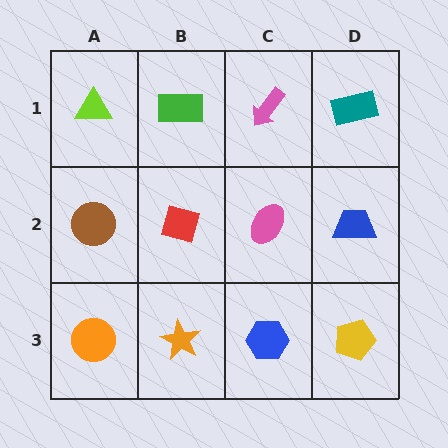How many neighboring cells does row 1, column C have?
3.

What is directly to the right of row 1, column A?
A green rectangle.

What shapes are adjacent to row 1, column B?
A red diamond (row 2, column B), a lime triangle (row 1, column A), a pink arrow (row 1, column C).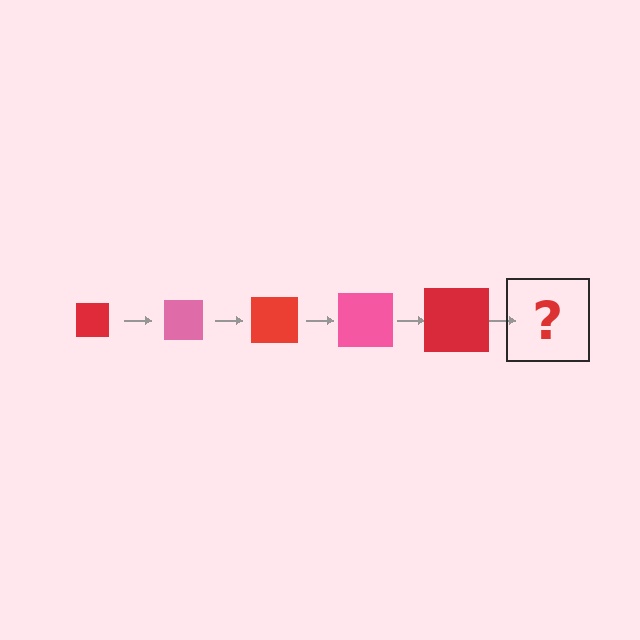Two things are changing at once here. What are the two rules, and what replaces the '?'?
The two rules are that the square grows larger each step and the color cycles through red and pink. The '?' should be a pink square, larger than the previous one.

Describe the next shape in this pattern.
It should be a pink square, larger than the previous one.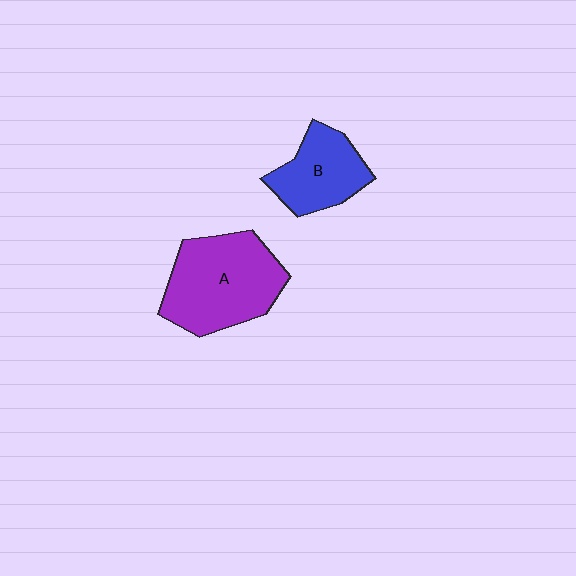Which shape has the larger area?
Shape A (purple).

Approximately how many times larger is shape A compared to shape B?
Approximately 1.6 times.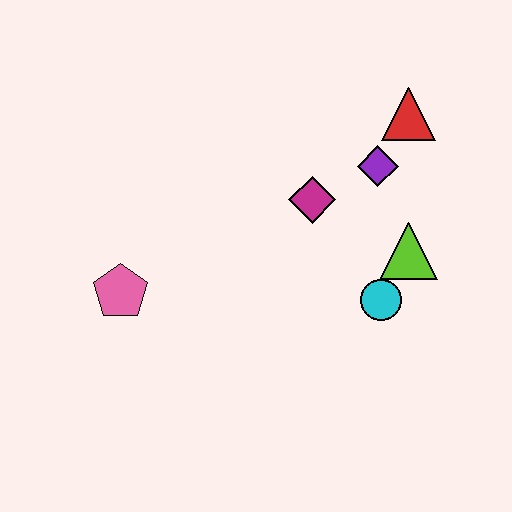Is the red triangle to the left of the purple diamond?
No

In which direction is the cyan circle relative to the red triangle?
The cyan circle is below the red triangle.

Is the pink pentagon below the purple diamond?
Yes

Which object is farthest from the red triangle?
The pink pentagon is farthest from the red triangle.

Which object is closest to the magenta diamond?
The purple diamond is closest to the magenta diamond.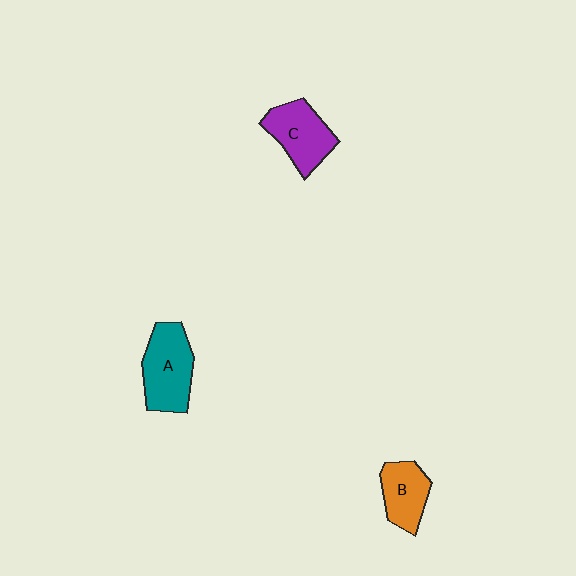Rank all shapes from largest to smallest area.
From largest to smallest: A (teal), C (purple), B (orange).